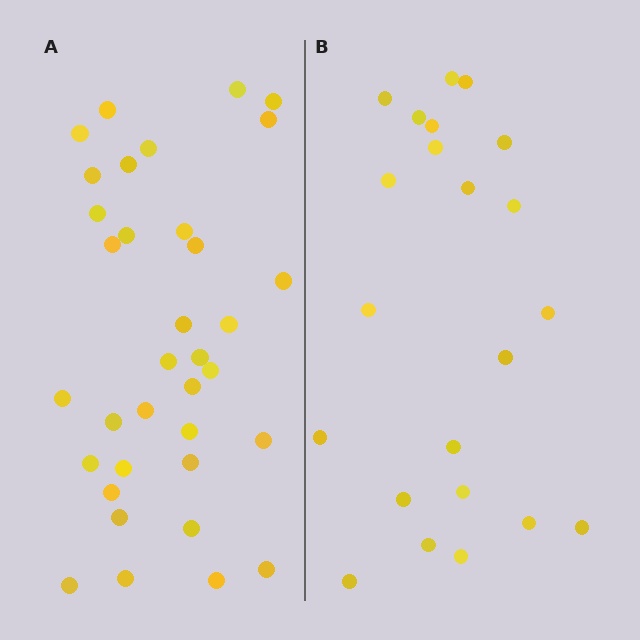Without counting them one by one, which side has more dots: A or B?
Region A (the left region) has more dots.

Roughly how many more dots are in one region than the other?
Region A has approximately 15 more dots than region B.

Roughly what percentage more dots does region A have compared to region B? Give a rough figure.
About 60% more.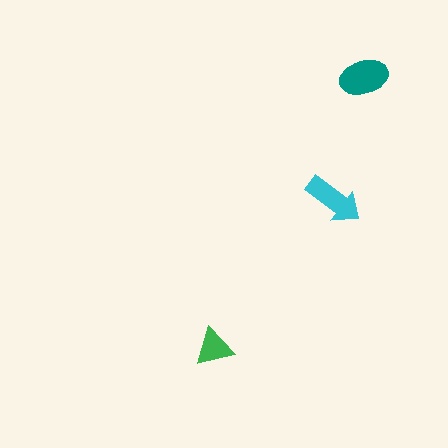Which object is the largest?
The teal ellipse.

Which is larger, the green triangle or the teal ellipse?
The teal ellipse.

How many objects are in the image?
There are 3 objects in the image.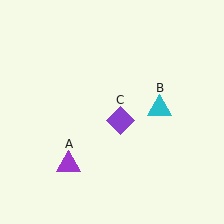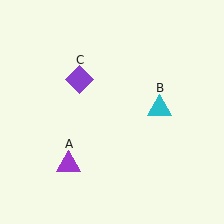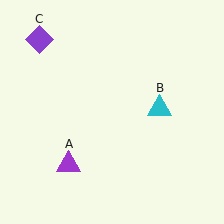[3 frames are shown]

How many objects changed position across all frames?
1 object changed position: purple diamond (object C).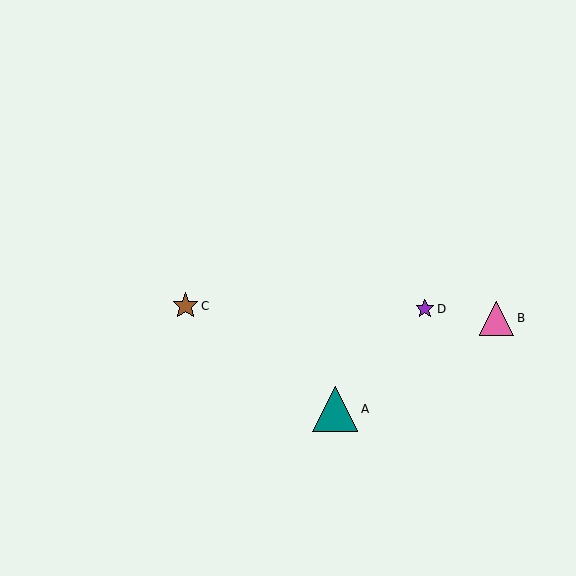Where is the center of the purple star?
The center of the purple star is at (425, 309).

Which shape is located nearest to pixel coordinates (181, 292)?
The brown star (labeled C) at (185, 306) is nearest to that location.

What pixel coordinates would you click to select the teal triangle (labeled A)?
Click at (335, 409) to select the teal triangle A.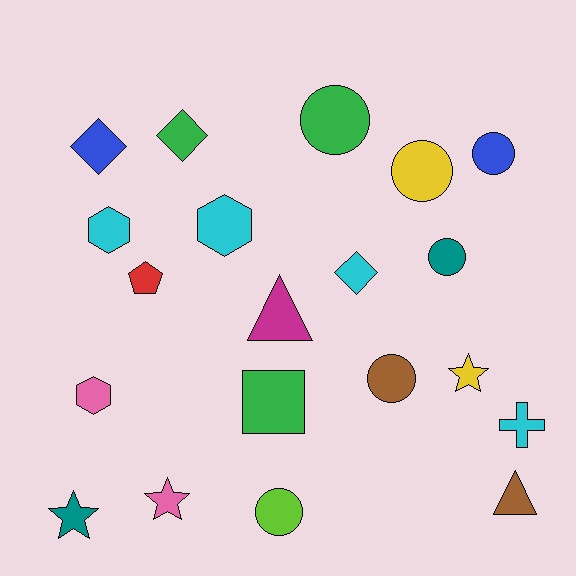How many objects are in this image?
There are 20 objects.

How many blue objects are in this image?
There are 2 blue objects.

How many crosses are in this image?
There is 1 cross.